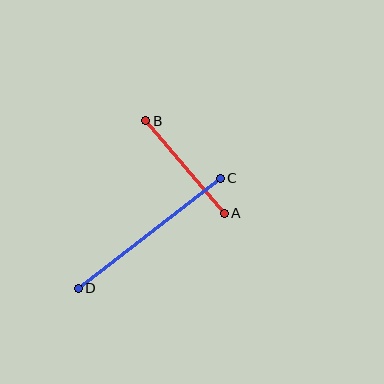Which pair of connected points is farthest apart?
Points C and D are farthest apart.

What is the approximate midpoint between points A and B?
The midpoint is at approximately (185, 167) pixels.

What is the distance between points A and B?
The distance is approximately 121 pixels.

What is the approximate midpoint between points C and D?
The midpoint is at approximately (149, 233) pixels.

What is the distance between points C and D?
The distance is approximately 180 pixels.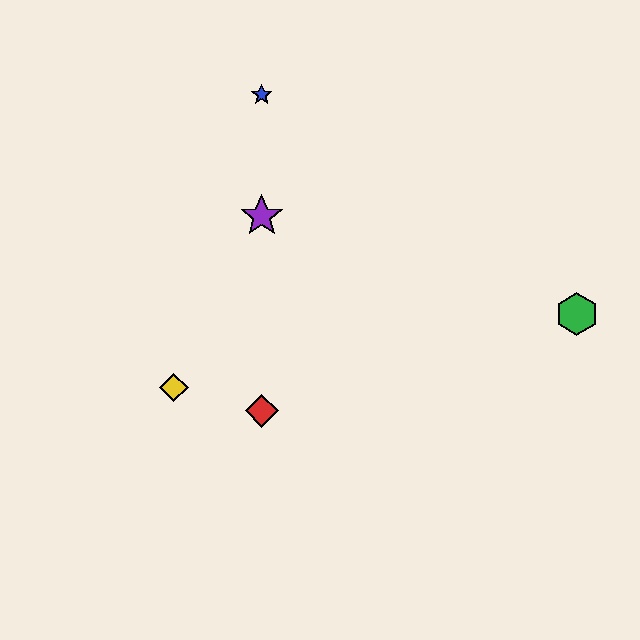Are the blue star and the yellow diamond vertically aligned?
No, the blue star is at x≈262 and the yellow diamond is at x≈174.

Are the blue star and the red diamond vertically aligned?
Yes, both are at x≈262.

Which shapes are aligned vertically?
The red diamond, the blue star, the purple star are aligned vertically.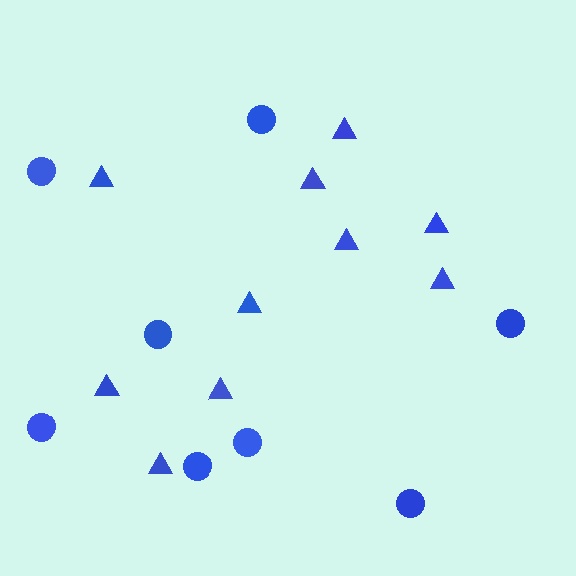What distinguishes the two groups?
There are 2 groups: one group of triangles (10) and one group of circles (8).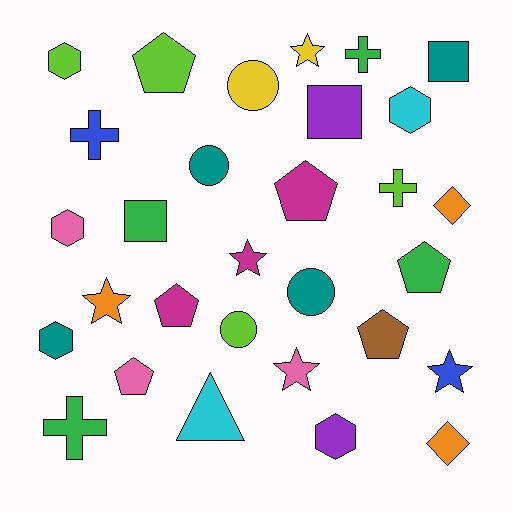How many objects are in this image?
There are 30 objects.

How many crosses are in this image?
There are 4 crosses.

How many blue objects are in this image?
There are 2 blue objects.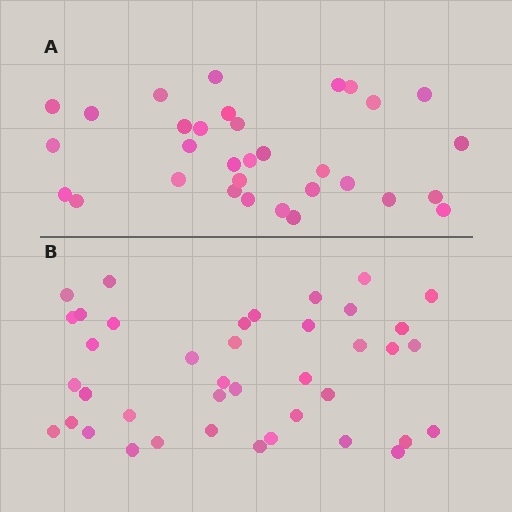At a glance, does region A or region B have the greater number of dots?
Region B (the bottom region) has more dots.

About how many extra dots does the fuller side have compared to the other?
Region B has roughly 8 or so more dots than region A.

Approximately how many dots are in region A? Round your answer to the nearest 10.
About 30 dots. (The exact count is 32, which rounds to 30.)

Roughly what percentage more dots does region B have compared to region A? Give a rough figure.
About 25% more.